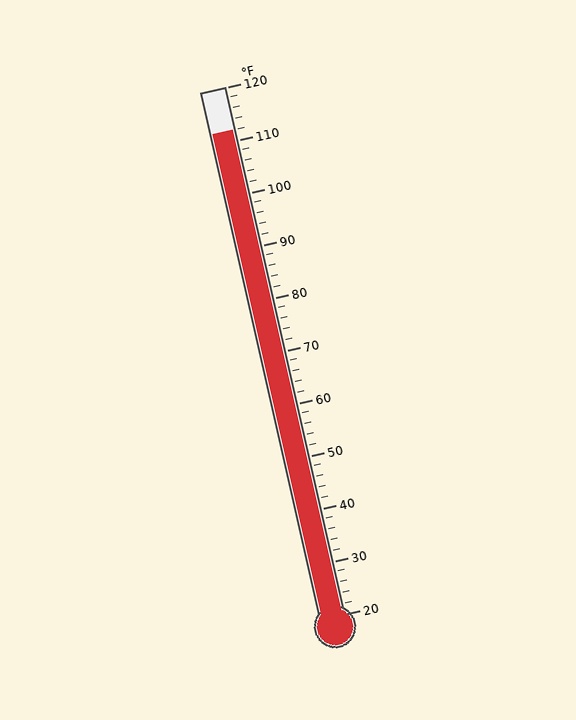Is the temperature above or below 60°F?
The temperature is above 60°F.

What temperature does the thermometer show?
The thermometer shows approximately 112°F.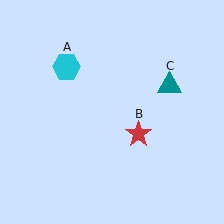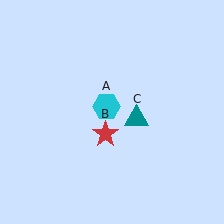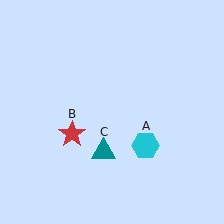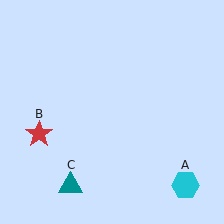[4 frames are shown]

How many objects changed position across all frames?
3 objects changed position: cyan hexagon (object A), red star (object B), teal triangle (object C).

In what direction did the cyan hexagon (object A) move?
The cyan hexagon (object A) moved down and to the right.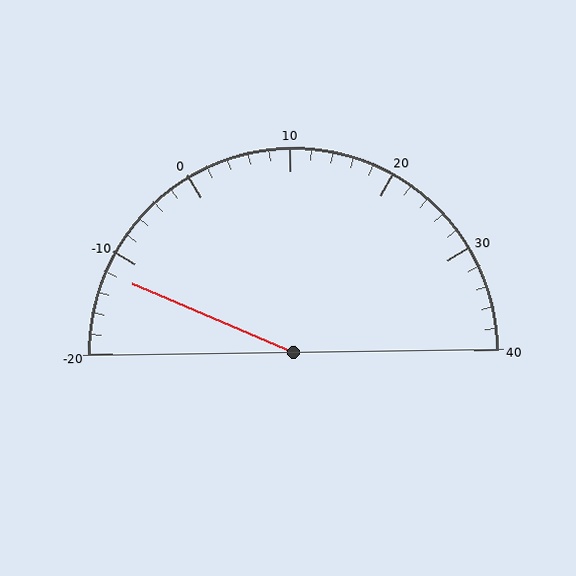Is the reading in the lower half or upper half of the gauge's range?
The reading is in the lower half of the range (-20 to 40).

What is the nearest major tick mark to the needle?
The nearest major tick mark is -10.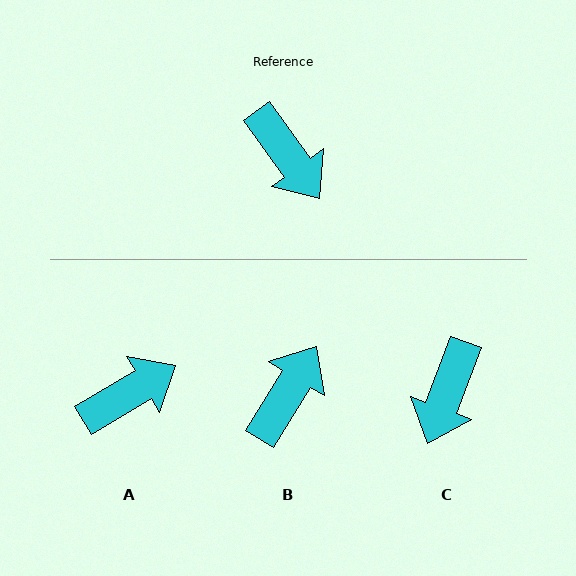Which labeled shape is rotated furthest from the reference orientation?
B, about 112 degrees away.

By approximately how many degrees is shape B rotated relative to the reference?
Approximately 112 degrees counter-clockwise.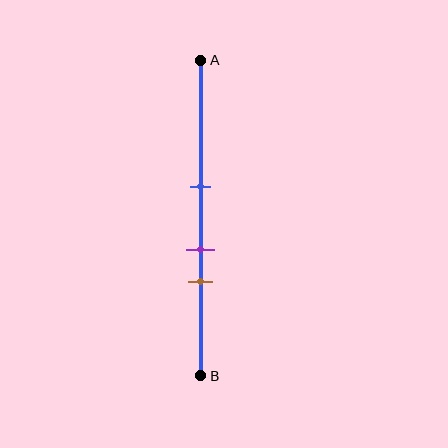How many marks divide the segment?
There are 3 marks dividing the segment.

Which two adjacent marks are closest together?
The purple and brown marks are the closest adjacent pair.